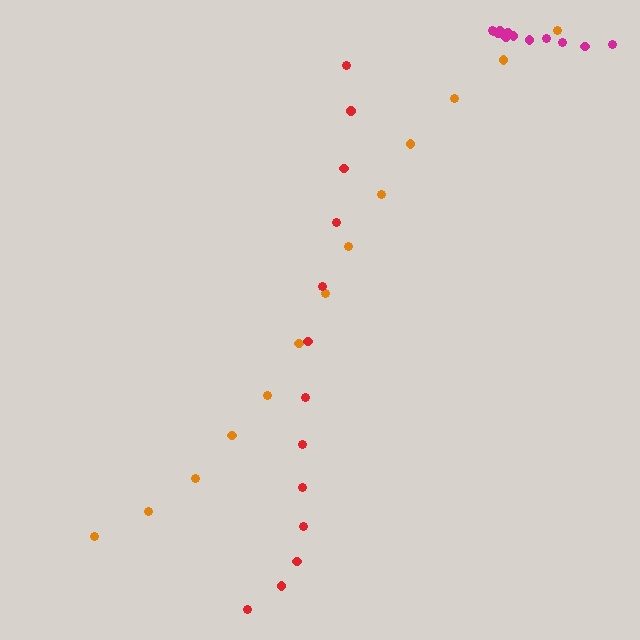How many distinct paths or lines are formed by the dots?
There are 3 distinct paths.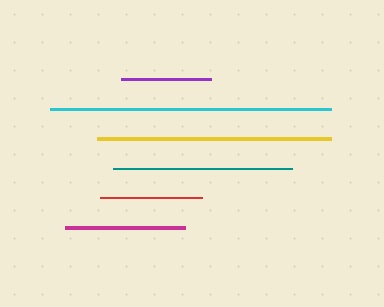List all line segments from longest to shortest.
From longest to shortest: cyan, yellow, teal, magenta, red, purple.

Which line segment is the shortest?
The purple line is the shortest at approximately 90 pixels.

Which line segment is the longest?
The cyan line is the longest at approximately 280 pixels.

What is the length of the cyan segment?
The cyan segment is approximately 280 pixels long.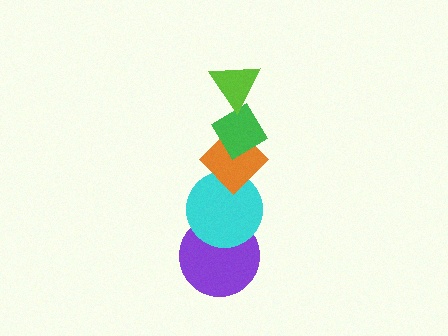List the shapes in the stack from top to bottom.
From top to bottom: the lime triangle, the green diamond, the orange diamond, the cyan circle, the purple circle.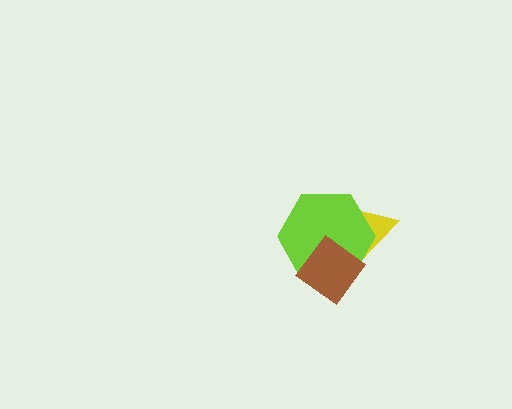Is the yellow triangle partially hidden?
Yes, it is partially covered by another shape.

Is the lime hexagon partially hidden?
Yes, it is partially covered by another shape.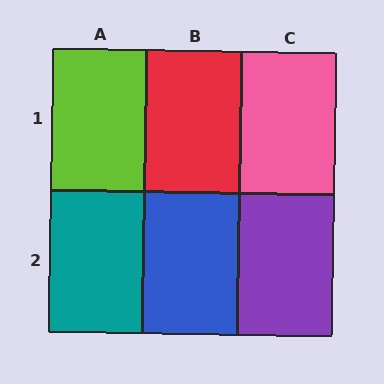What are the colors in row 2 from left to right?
Teal, blue, purple.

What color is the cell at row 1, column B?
Red.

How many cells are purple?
1 cell is purple.